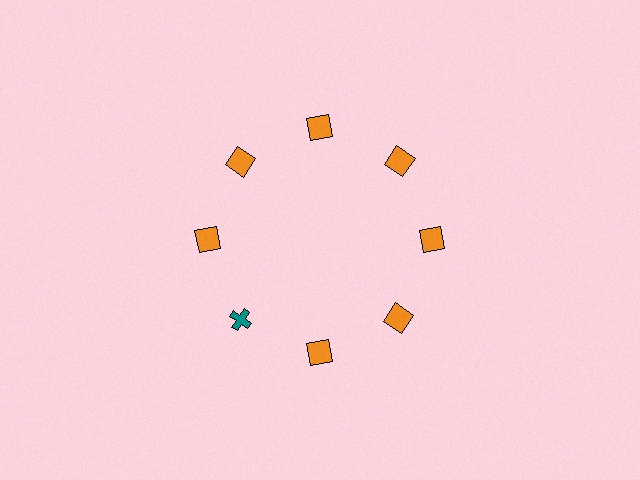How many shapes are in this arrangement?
There are 8 shapes arranged in a ring pattern.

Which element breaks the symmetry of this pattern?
The teal cross at roughly the 8 o'clock position breaks the symmetry. All other shapes are orange squares.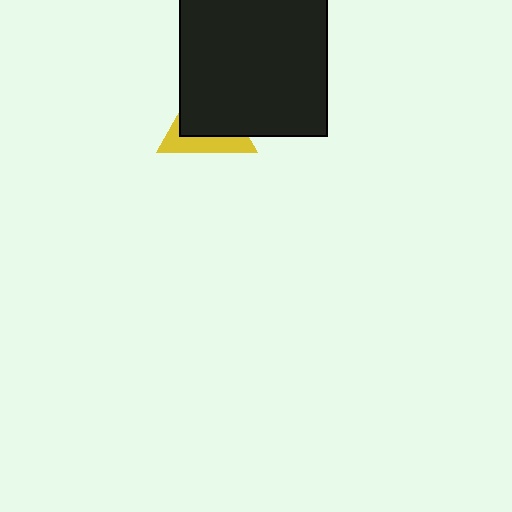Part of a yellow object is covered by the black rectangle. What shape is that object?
It is a triangle.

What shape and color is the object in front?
The object in front is a black rectangle.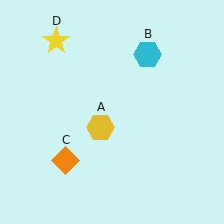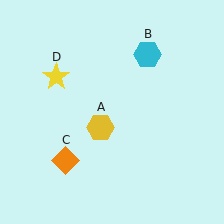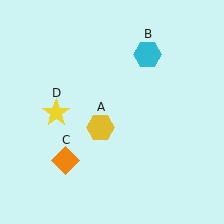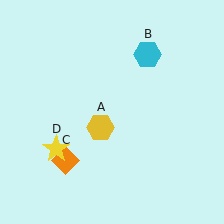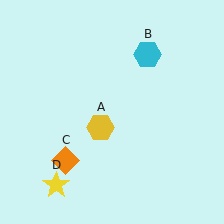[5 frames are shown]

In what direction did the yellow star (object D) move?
The yellow star (object D) moved down.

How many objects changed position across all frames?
1 object changed position: yellow star (object D).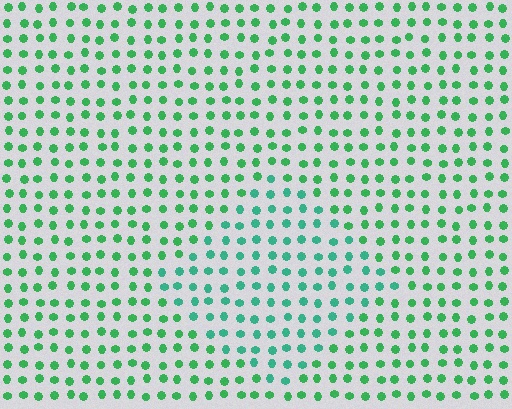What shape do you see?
I see a diamond.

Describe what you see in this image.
The image is filled with small green elements in a uniform arrangement. A diamond-shaped region is visible where the elements are tinted to a slightly different hue, forming a subtle color boundary.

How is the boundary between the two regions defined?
The boundary is defined purely by a slight shift in hue (about 25 degrees). Spacing, size, and orientation are identical on both sides.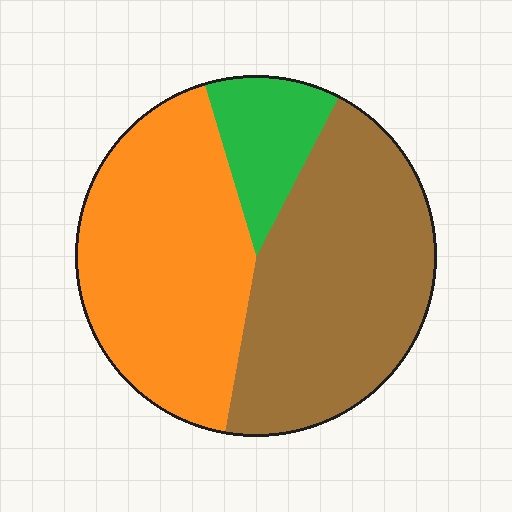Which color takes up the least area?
Green, at roughly 10%.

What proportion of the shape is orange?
Orange covers about 45% of the shape.